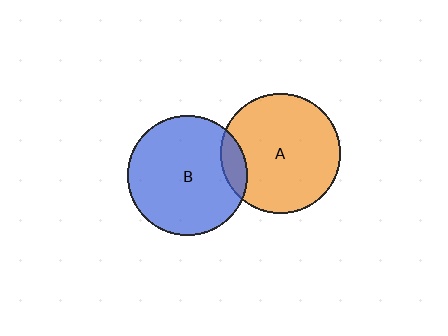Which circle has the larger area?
Circle A (orange).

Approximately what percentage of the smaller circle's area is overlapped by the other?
Approximately 10%.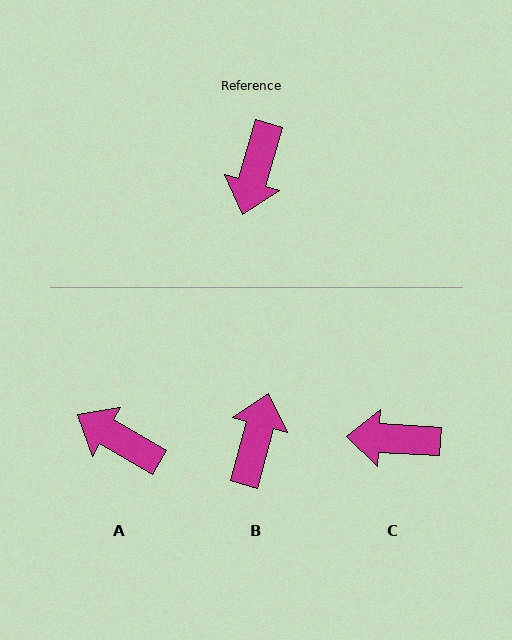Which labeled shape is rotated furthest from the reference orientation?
B, about 179 degrees away.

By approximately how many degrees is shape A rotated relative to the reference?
Approximately 104 degrees clockwise.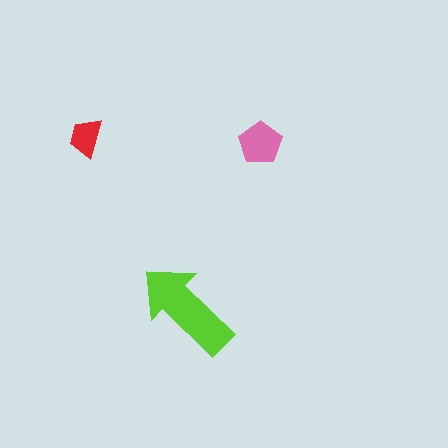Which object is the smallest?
The red trapezoid.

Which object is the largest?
The lime arrow.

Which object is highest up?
The red trapezoid is topmost.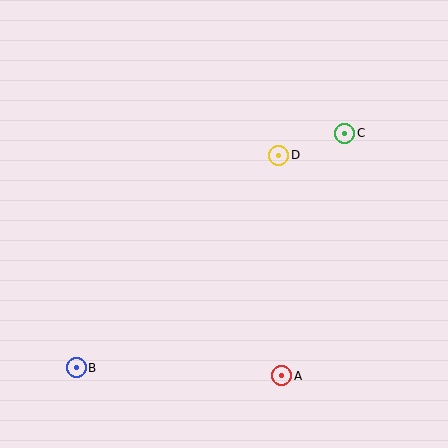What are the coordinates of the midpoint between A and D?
The midpoint between A and D is at (280, 266).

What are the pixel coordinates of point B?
Point B is at (76, 368).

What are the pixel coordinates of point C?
Point C is at (345, 133).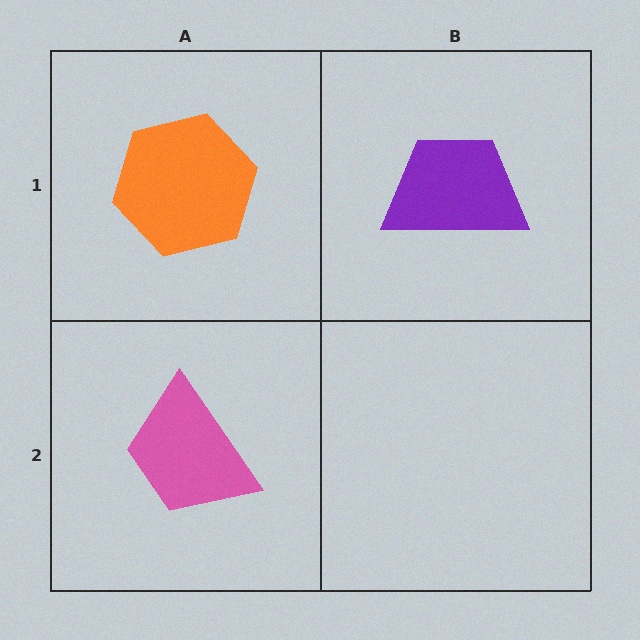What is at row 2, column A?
A pink trapezoid.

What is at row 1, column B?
A purple trapezoid.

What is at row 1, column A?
An orange hexagon.